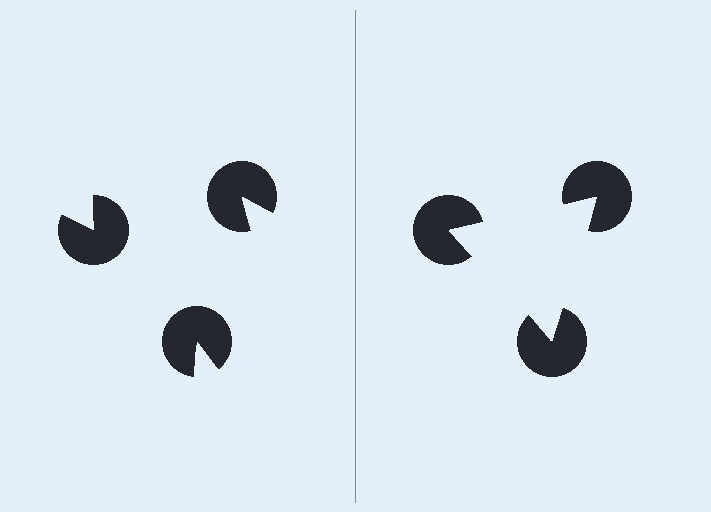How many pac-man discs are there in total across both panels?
6 — 3 on each side.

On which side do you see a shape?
An illusory triangle appears on the right side. On the left side the wedge cuts are rotated, so no coherent shape forms.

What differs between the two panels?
The pac-man discs are positioned identically on both sides; only the wedge orientations differ. On the right they align to a triangle; on the left they are misaligned.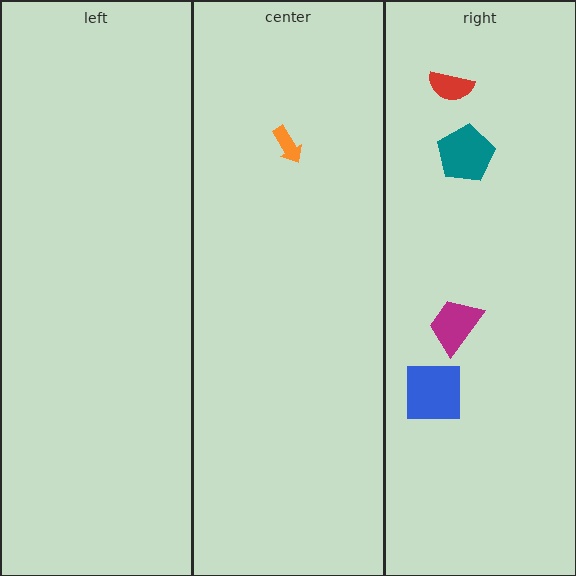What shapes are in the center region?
The orange arrow.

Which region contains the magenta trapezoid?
The right region.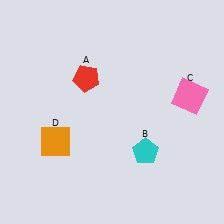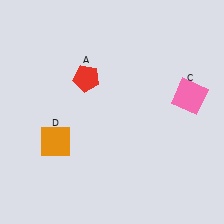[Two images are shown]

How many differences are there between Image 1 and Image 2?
There is 1 difference between the two images.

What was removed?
The cyan pentagon (B) was removed in Image 2.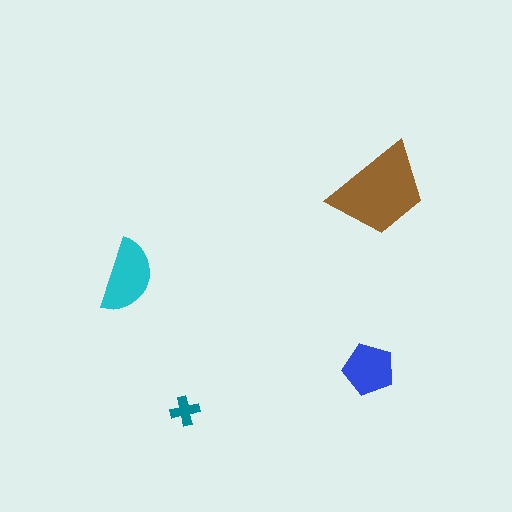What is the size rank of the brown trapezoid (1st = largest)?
1st.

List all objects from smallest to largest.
The teal cross, the blue pentagon, the cyan semicircle, the brown trapezoid.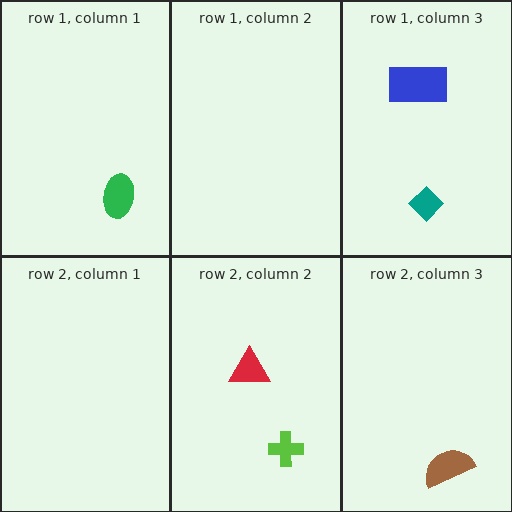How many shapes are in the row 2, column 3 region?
1.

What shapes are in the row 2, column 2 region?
The lime cross, the red triangle.